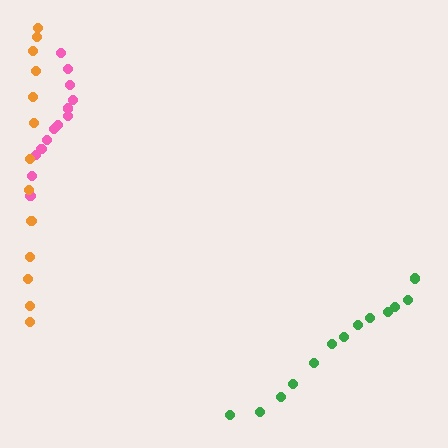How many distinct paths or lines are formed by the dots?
There are 3 distinct paths.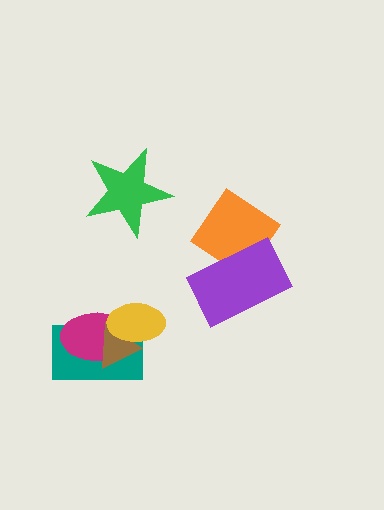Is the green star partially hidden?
No, no other shape covers it.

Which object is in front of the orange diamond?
The purple rectangle is in front of the orange diamond.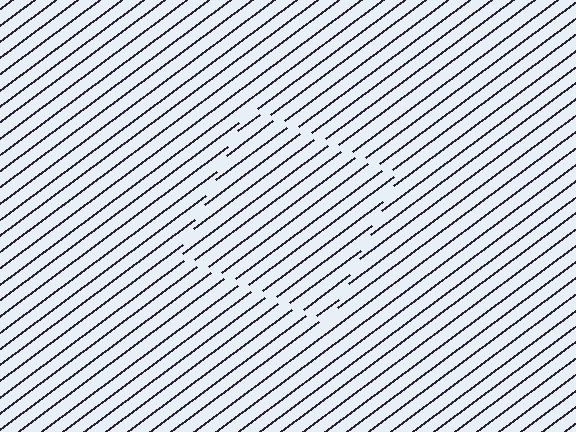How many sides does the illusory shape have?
4 sides — the line-ends trace a square.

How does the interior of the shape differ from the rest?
The interior of the shape contains the same grating, shifted by half a period — the contour is defined by the phase discontinuity where line-ends from the inner and outer gratings abut.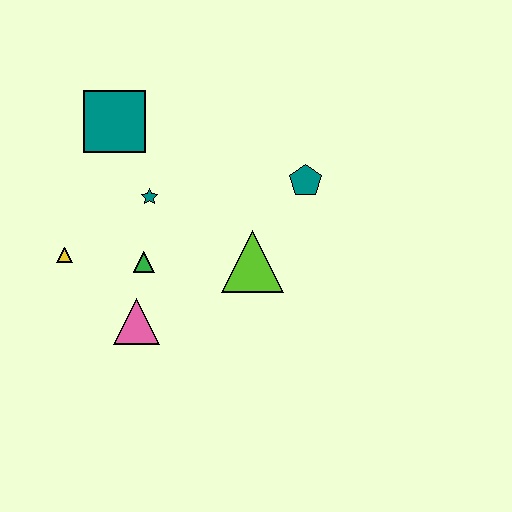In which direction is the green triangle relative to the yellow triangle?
The green triangle is to the right of the yellow triangle.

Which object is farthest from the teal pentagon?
The yellow triangle is farthest from the teal pentagon.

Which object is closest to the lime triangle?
The teal pentagon is closest to the lime triangle.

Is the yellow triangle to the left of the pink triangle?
Yes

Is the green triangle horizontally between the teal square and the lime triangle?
Yes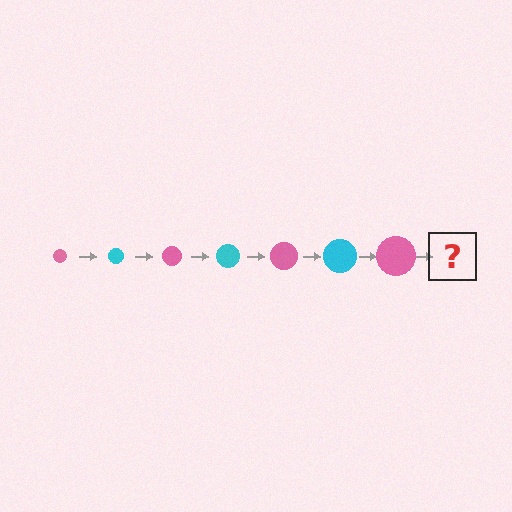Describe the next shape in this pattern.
It should be a cyan circle, larger than the previous one.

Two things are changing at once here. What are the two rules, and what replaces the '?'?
The two rules are that the circle grows larger each step and the color cycles through pink and cyan. The '?' should be a cyan circle, larger than the previous one.